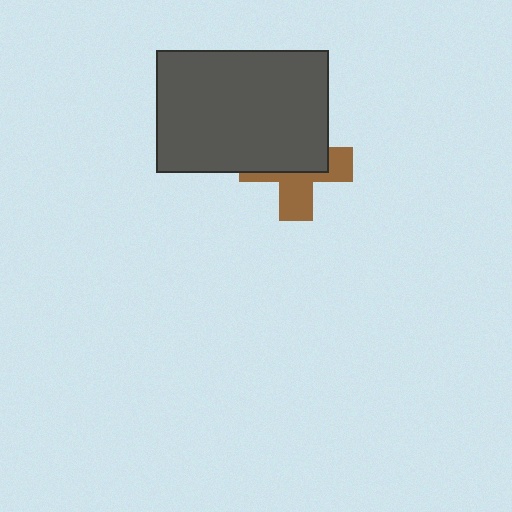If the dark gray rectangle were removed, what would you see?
You would see the complete brown cross.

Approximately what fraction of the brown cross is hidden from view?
Roughly 56% of the brown cross is hidden behind the dark gray rectangle.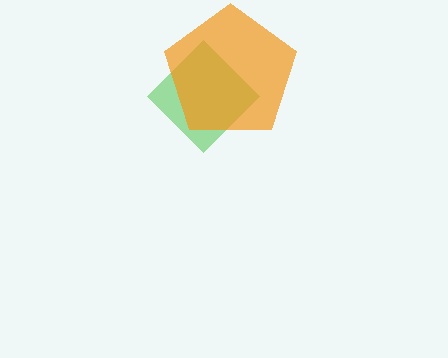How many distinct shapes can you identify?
There are 2 distinct shapes: a green diamond, an orange pentagon.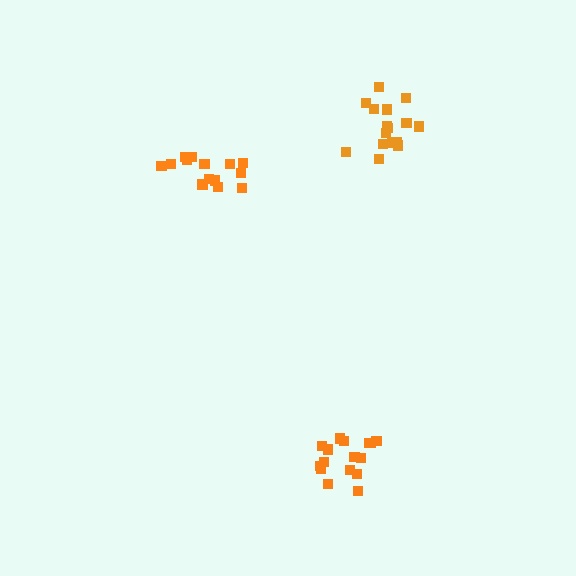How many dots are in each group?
Group 1: 16 dots, Group 2: 16 dots, Group 3: 14 dots (46 total).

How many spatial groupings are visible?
There are 3 spatial groupings.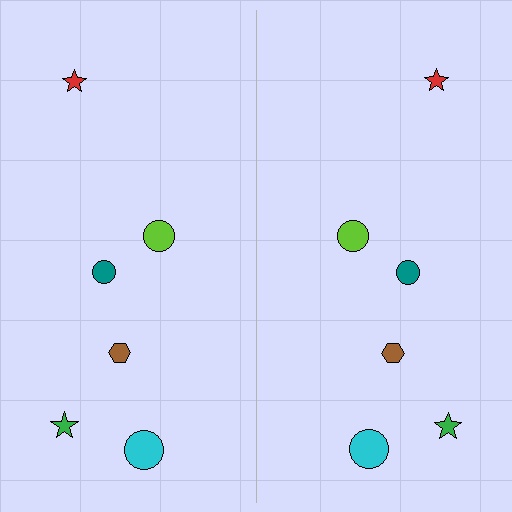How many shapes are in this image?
There are 12 shapes in this image.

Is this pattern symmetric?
Yes, this pattern has bilateral (reflection) symmetry.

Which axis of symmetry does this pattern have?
The pattern has a vertical axis of symmetry running through the center of the image.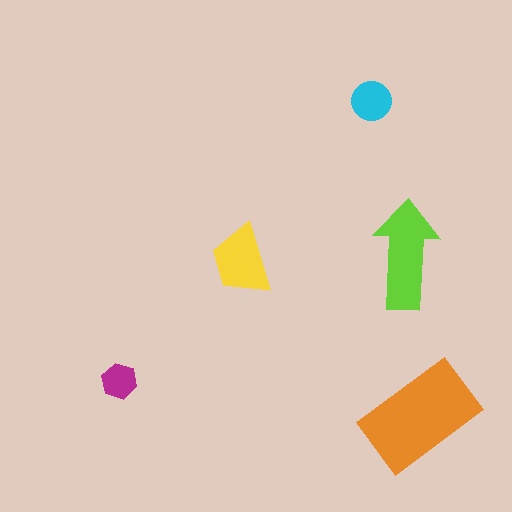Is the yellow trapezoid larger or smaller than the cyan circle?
Larger.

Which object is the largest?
The orange rectangle.